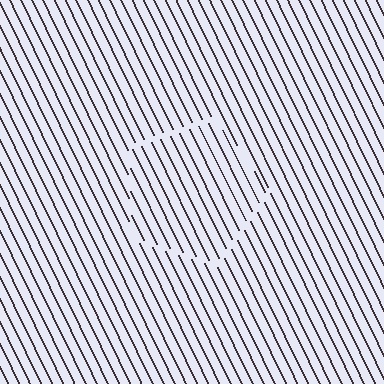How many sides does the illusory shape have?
5 sides — the line-ends trace a pentagon.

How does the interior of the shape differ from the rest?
The interior of the shape contains the same grating, shifted by half a period — the contour is defined by the phase discontinuity where line-ends from the inner and outer gratings abut.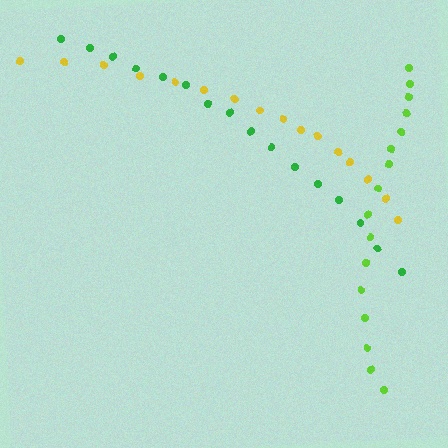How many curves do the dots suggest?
There are 3 distinct paths.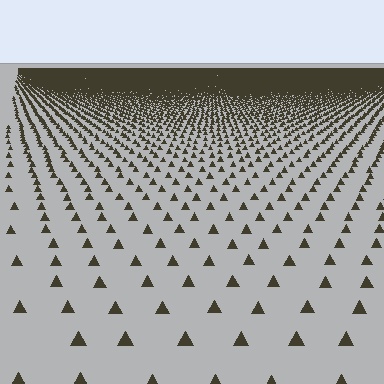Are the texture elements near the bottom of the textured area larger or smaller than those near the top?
Larger. Near the bottom, elements are closer to the viewer and appear at a bigger on-screen size.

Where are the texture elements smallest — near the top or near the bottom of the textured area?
Near the top.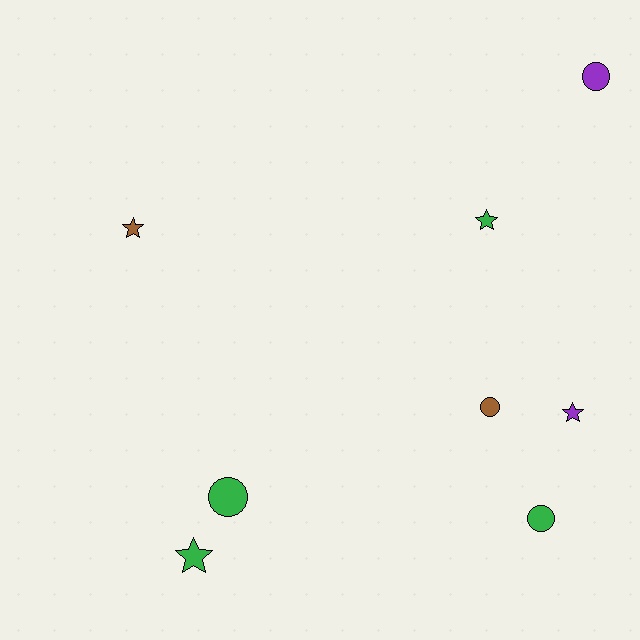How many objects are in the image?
There are 8 objects.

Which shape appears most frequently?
Star, with 4 objects.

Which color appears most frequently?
Green, with 4 objects.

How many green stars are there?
There are 2 green stars.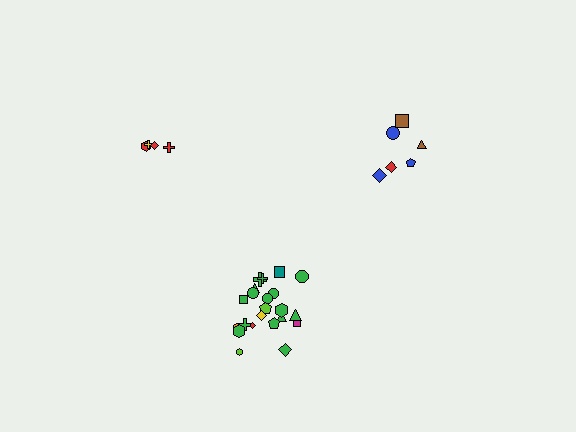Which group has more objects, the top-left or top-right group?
The top-right group.